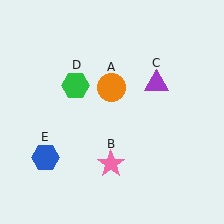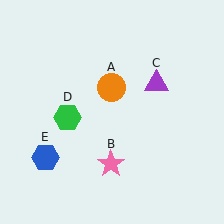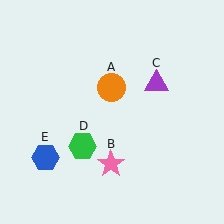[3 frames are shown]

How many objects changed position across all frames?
1 object changed position: green hexagon (object D).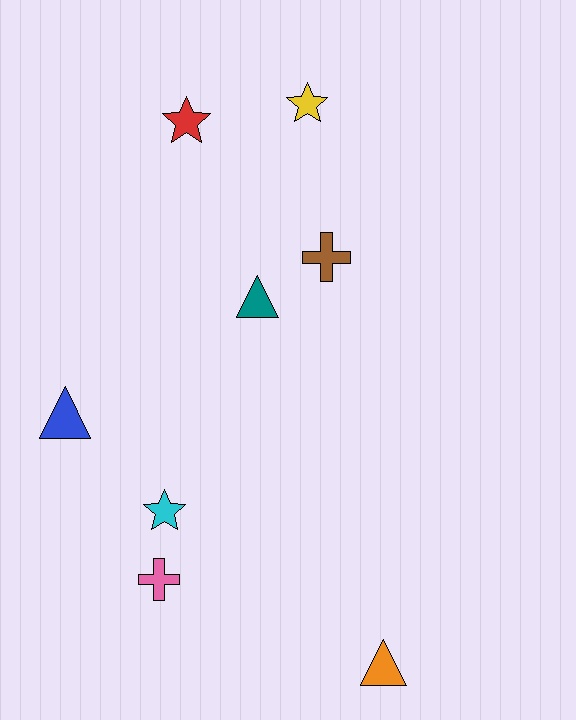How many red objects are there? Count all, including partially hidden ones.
There is 1 red object.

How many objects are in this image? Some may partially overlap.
There are 8 objects.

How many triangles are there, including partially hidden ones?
There are 3 triangles.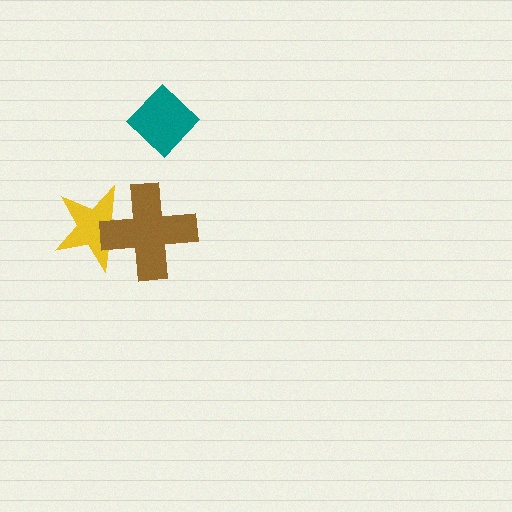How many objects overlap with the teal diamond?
0 objects overlap with the teal diamond.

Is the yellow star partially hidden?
Yes, it is partially covered by another shape.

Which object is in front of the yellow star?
The brown cross is in front of the yellow star.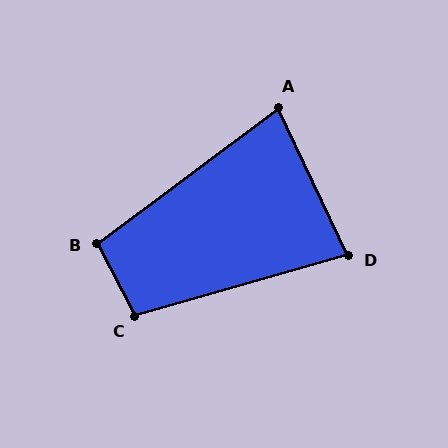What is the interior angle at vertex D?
Approximately 81 degrees (acute).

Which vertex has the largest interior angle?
C, at approximately 101 degrees.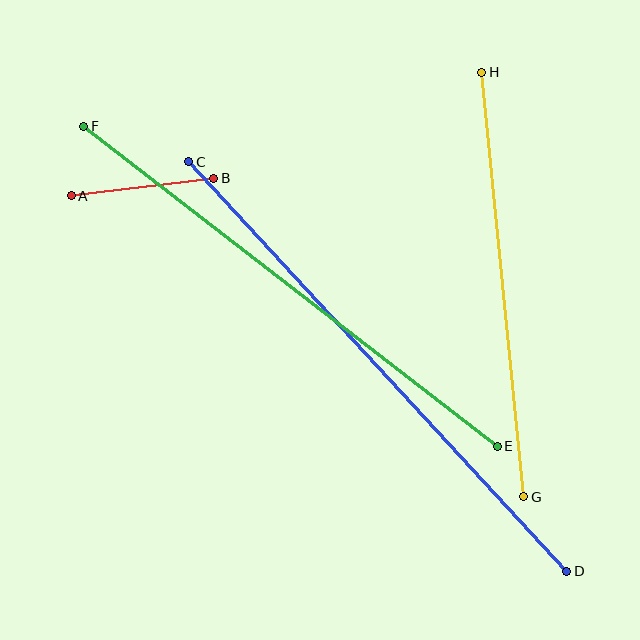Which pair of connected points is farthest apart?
Points C and D are farthest apart.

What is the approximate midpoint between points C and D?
The midpoint is at approximately (378, 366) pixels.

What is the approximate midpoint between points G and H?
The midpoint is at approximately (503, 284) pixels.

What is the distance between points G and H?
The distance is approximately 427 pixels.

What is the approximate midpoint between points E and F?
The midpoint is at approximately (290, 286) pixels.